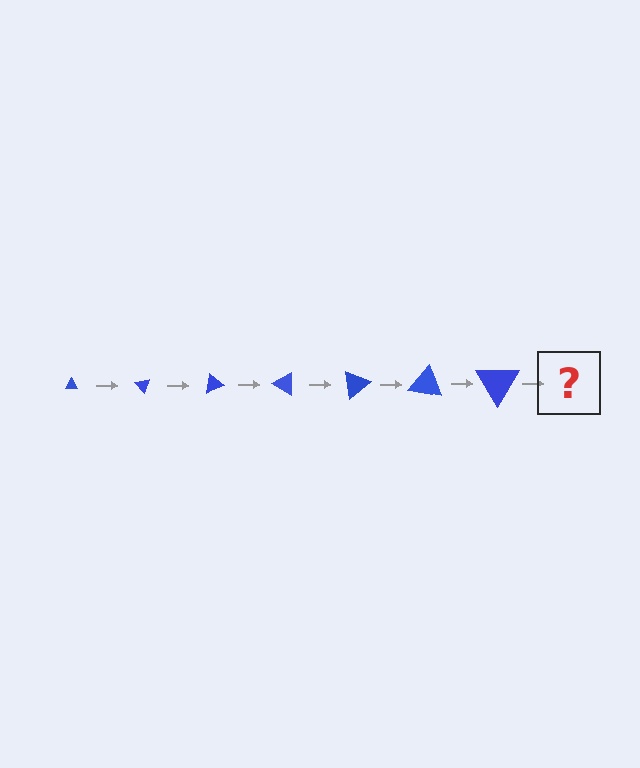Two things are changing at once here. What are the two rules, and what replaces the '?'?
The two rules are that the triangle grows larger each step and it rotates 50 degrees each step. The '?' should be a triangle, larger than the previous one and rotated 350 degrees from the start.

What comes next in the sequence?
The next element should be a triangle, larger than the previous one and rotated 350 degrees from the start.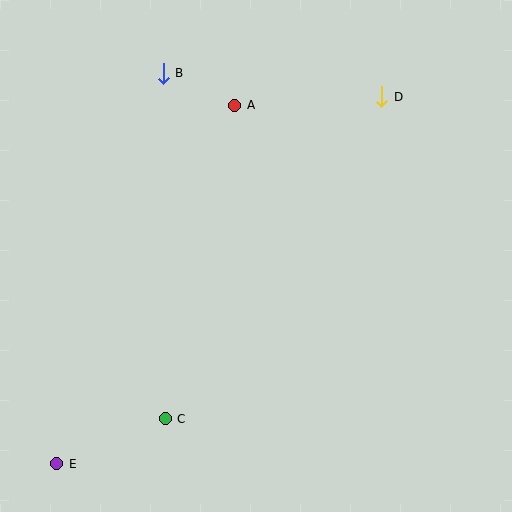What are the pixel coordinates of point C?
Point C is at (165, 419).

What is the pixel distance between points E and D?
The distance between E and D is 490 pixels.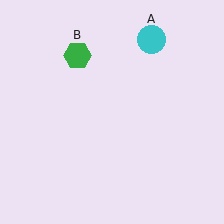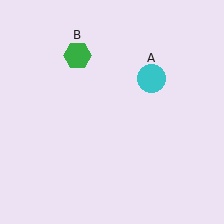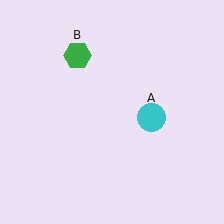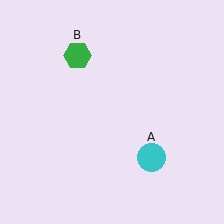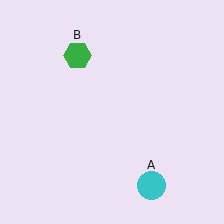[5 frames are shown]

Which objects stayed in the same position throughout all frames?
Green hexagon (object B) remained stationary.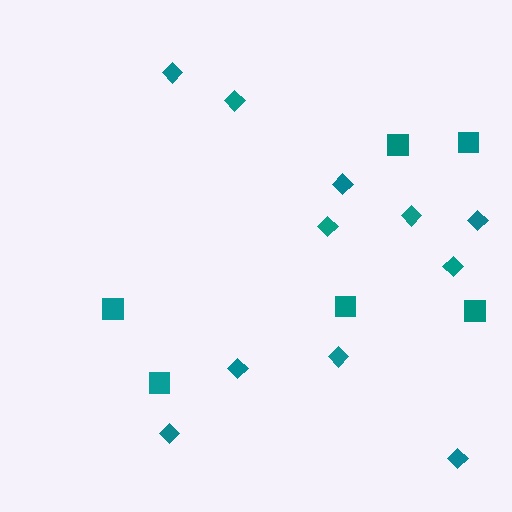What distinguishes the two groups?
There are 2 groups: one group of diamonds (11) and one group of squares (6).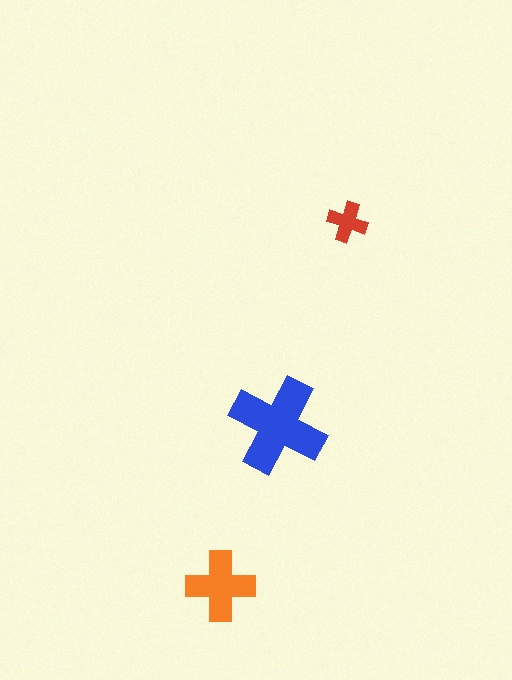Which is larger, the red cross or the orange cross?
The orange one.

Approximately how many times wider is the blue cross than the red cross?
About 2.5 times wider.